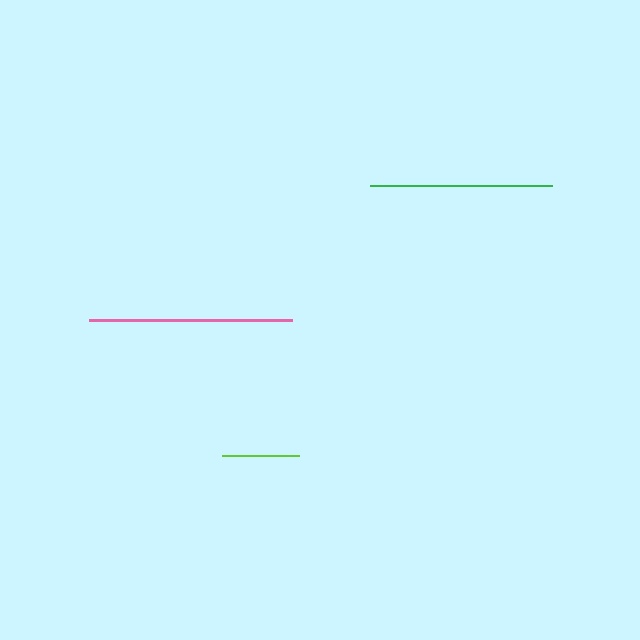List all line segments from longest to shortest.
From longest to shortest: pink, green, lime.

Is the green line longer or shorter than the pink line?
The pink line is longer than the green line.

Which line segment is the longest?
The pink line is the longest at approximately 203 pixels.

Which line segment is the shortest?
The lime line is the shortest at approximately 76 pixels.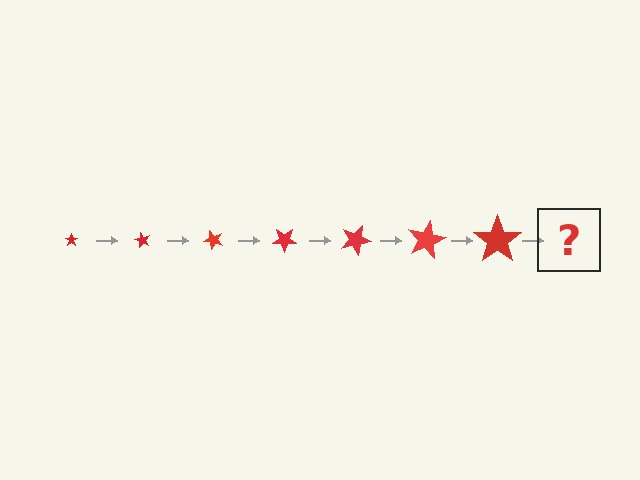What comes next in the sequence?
The next element should be a star, larger than the previous one and rotated 420 degrees from the start.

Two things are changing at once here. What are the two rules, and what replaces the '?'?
The two rules are that the star grows larger each step and it rotates 60 degrees each step. The '?' should be a star, larger than the previous one and rotated 420 degrees from the start.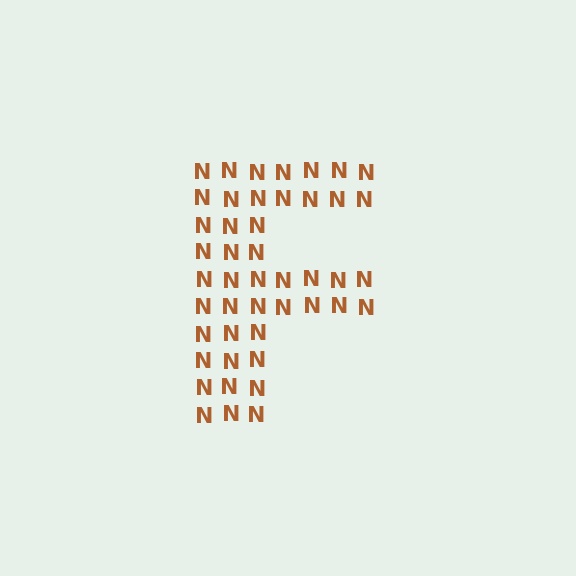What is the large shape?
The large shape is the letter F.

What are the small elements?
The small elements are letter N's.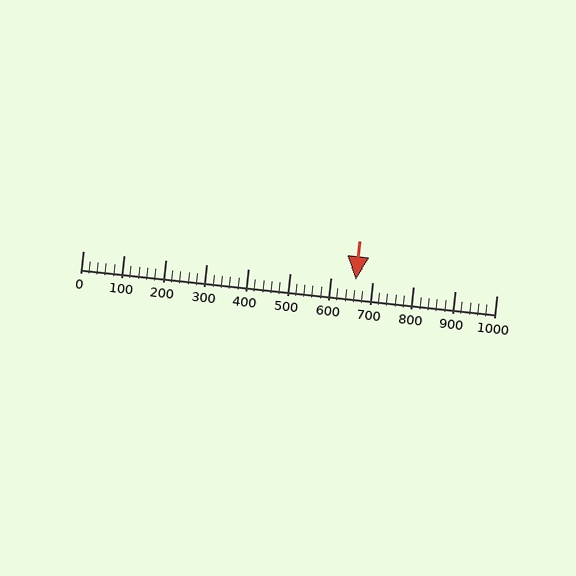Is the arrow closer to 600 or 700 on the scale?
The arrow is closer to 700.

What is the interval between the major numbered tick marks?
The major tick marks are spaced 100 units apart.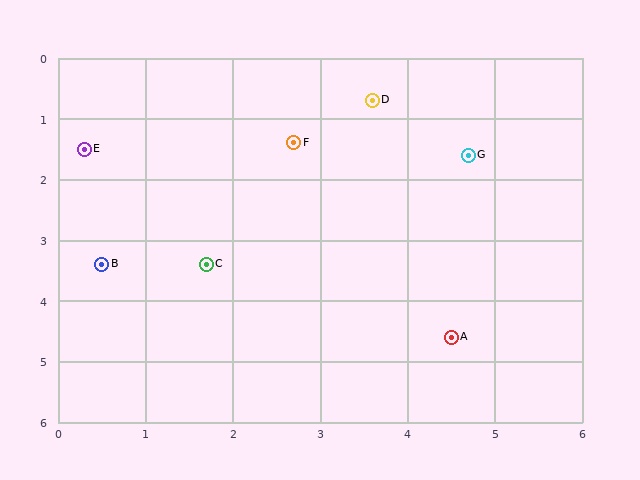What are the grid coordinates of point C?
Point C is at approximately (1.7, 3.4).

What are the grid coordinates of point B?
Point B is at approximately (0.5, 3.4).